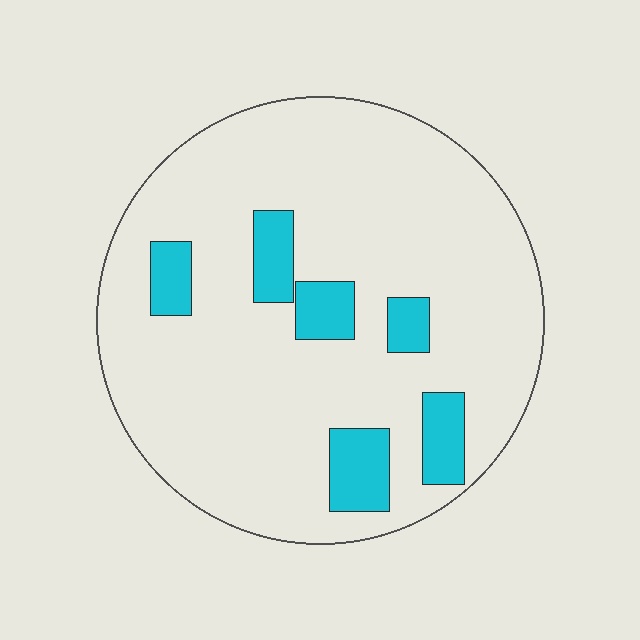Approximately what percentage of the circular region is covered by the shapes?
Approximately 15%.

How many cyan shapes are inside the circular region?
6.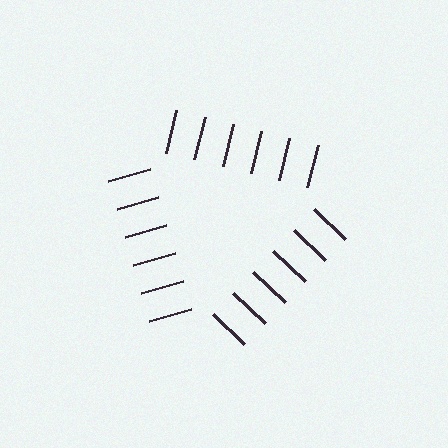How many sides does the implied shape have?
3 sides — the line-ends trace a triangle.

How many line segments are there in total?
18 — 6 along each of the 3 edges.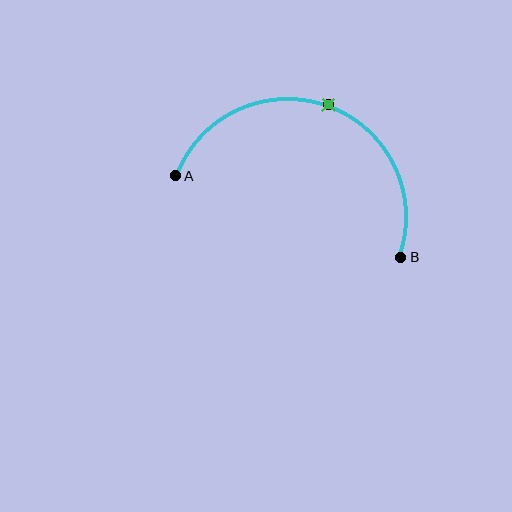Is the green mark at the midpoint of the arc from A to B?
Yes. The green mark lies on the arc at equal arc-length from both A and B — it is the arc midpoint.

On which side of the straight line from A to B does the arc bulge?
The arc bulges above the straight line connecting A and B.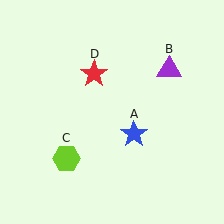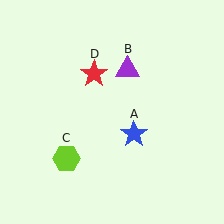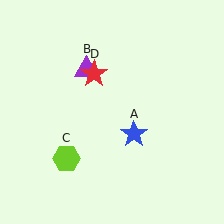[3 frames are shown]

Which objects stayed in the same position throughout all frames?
Blue star (object A) and lime hexagon (object C) and red star (object D) remained stationary.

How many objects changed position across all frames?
1 object changed position: purple triangle (object B).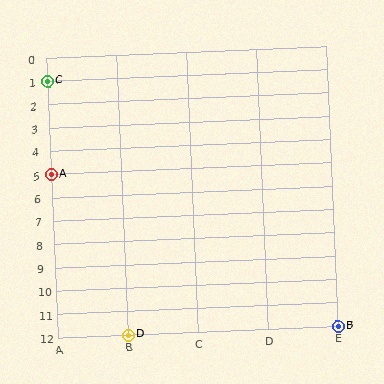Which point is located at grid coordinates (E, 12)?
Point B is at (E, 12).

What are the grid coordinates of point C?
Point C is at grid coordinates (A, 1).